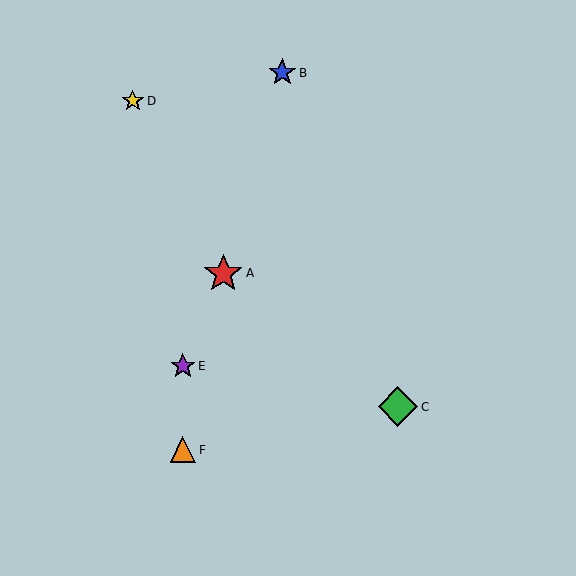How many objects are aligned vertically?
2 objects (E, F) are aligned vertically.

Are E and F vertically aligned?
Yes, both are at x≈183.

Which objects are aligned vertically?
Objects E, F are aligned vertically.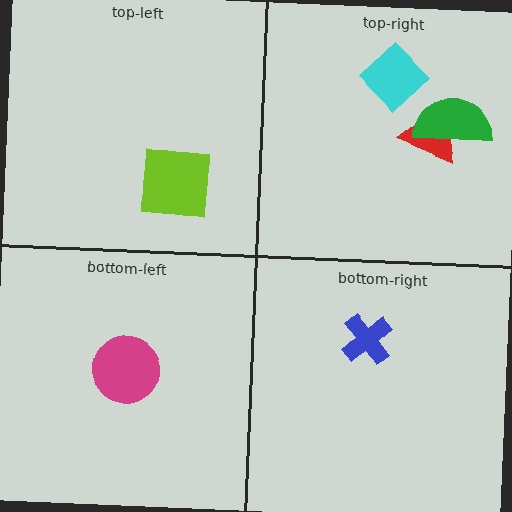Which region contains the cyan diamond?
The top-right region.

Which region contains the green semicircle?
The top-right region.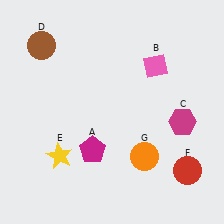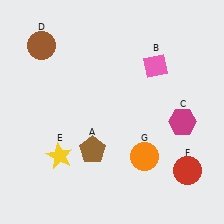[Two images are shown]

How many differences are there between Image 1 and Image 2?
There is 1 difference between the two images.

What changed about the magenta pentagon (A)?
In Image 1, A is magenta. In Image 2, it changed to brown.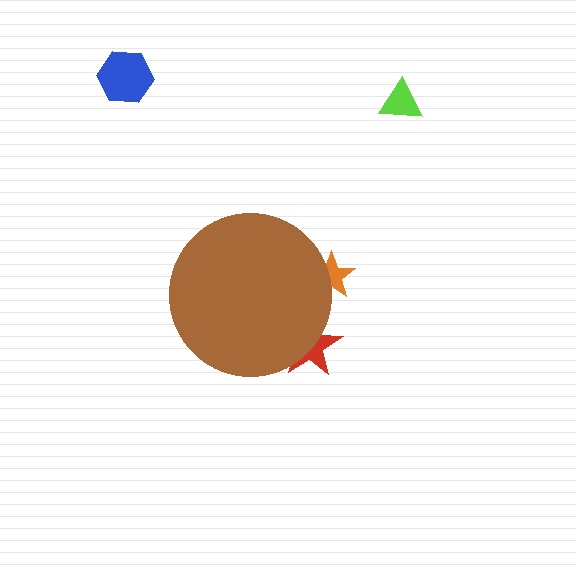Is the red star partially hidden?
Yes, the red star is partially hidden behind the brown circle.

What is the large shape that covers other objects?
A brown circle.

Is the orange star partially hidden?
Yes, the orange star is partially hidden behind the brown circle.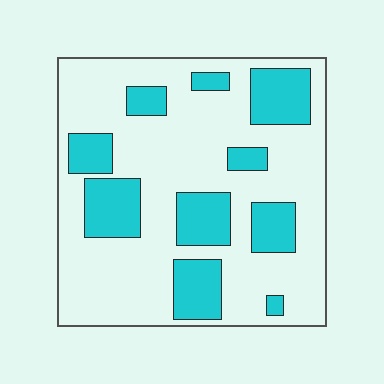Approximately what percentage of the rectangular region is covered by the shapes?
Approximately 30%.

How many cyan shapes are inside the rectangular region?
10.